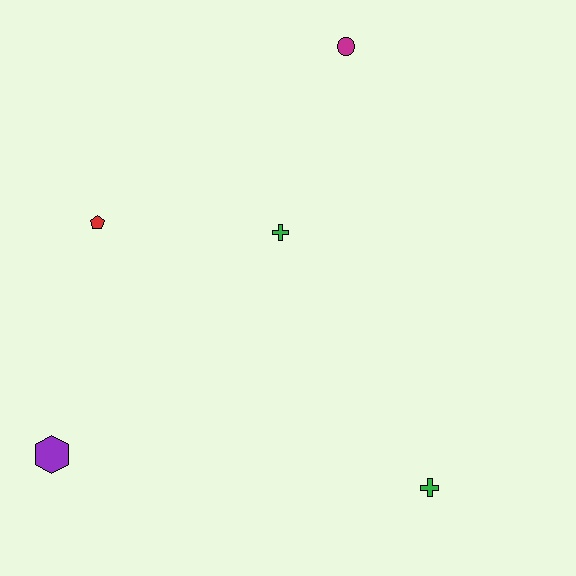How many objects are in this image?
There are 5 objects.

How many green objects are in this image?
There are 2 green objects.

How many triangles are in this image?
There are no triangles.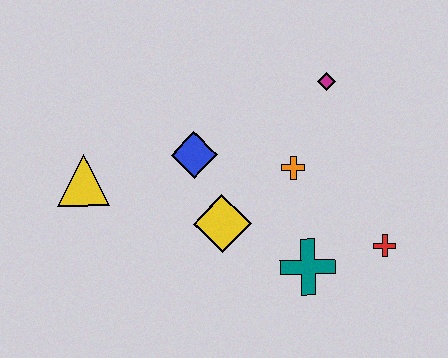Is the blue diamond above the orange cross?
Yes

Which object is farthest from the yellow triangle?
The red cross is farthest from the yellow triangle.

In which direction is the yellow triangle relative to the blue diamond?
The yellow triangle is to the left of the blue diamond.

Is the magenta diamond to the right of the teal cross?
Yes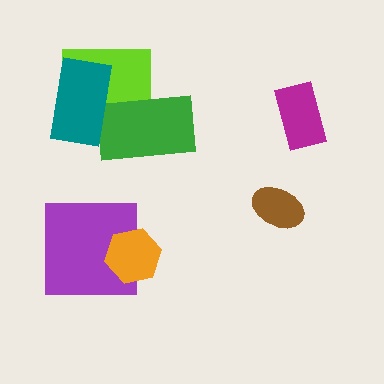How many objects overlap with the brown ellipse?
0 objects overlap with the brown ellipse.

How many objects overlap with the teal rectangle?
2 objects overlap with the teal rectangle.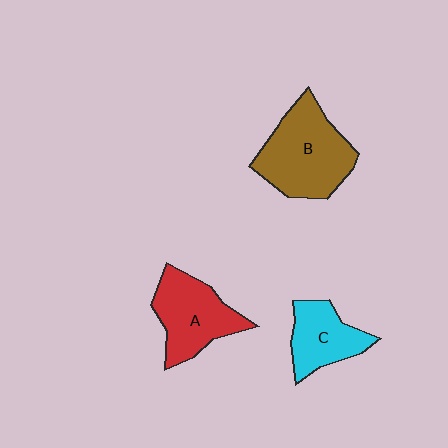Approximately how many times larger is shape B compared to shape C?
Approximately 1.7 times.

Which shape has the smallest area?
Shape C (cyan).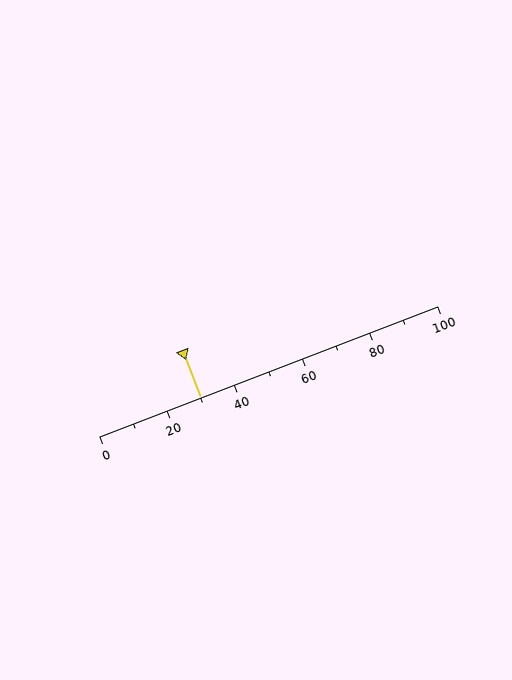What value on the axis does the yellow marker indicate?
The marker indicates approximately 30.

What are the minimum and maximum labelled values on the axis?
The axis runs from 0 to 100.